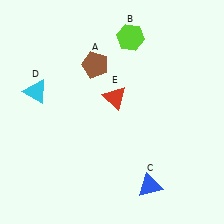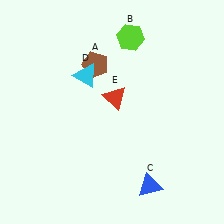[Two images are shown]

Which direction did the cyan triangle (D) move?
The cyan triangle (D) moved right.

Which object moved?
The cyan triangle (D) moved right.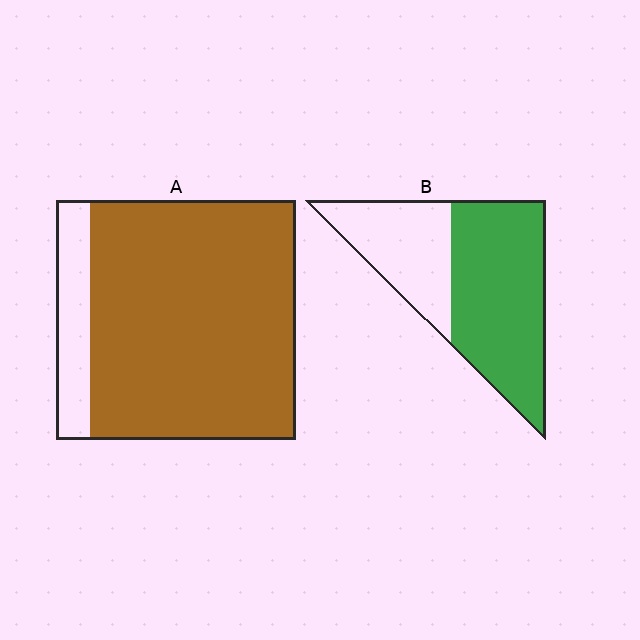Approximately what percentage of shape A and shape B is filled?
A is approximately 85% and B is approximately 65%.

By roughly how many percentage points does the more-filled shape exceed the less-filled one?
By roughly 25 percentage points (A over B).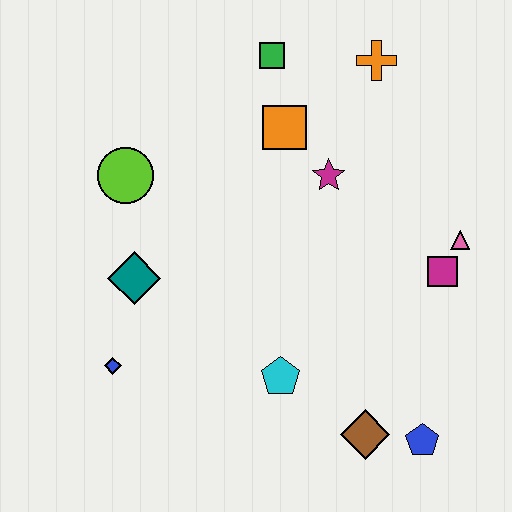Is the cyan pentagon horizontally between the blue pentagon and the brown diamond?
No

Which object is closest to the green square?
The orange square is closest to the green square.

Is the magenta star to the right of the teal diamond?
Yes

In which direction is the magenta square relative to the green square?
The magenta square is below the green square.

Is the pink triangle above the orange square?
No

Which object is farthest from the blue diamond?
The orange cross is farthest from the blue diamond.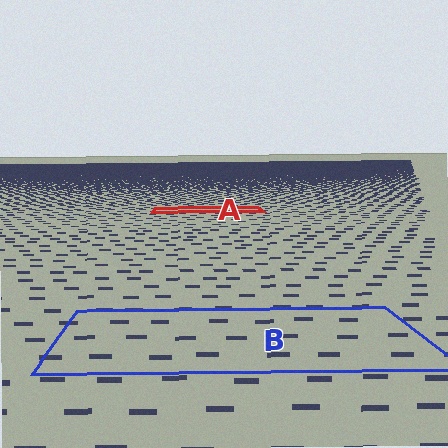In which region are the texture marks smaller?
The texture marks are smaller in region A, because it is farther away.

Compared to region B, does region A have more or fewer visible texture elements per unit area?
Region A has more texture elements per unit area — they are packed more densely because it is farther away.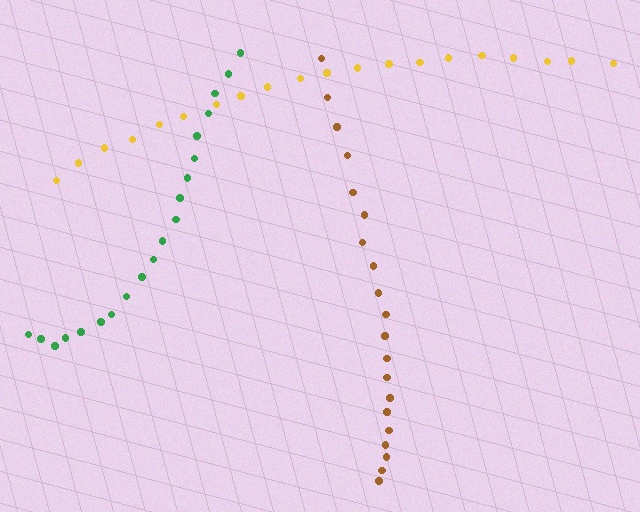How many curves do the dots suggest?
There are 3 distinct paths.